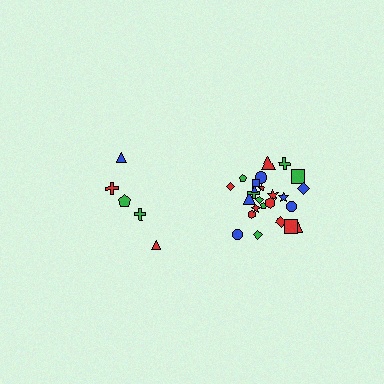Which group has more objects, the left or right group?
The right group.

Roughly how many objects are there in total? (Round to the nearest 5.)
Roughly 30 objects in total.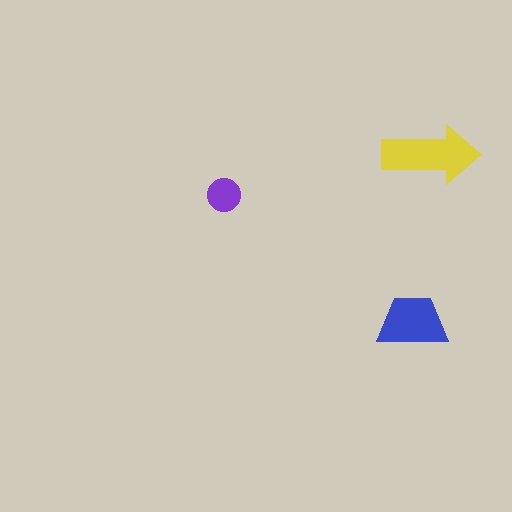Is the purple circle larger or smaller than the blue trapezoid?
Smaller.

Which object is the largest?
The yellow arrow.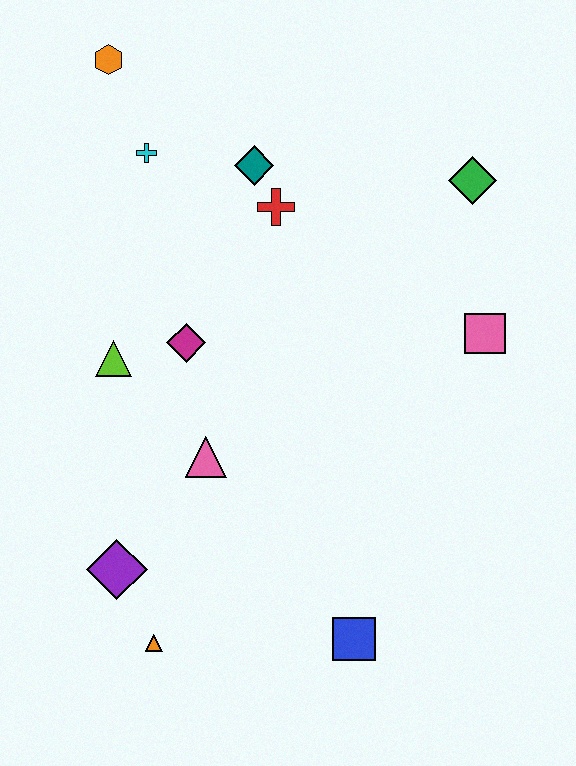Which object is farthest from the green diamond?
The orange triangle is farthest from the green diamond.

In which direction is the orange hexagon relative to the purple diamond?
The orange hexagon is above the purple diamond.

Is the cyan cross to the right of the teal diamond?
No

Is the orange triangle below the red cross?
Yes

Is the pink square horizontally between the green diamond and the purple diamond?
No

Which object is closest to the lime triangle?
The magenta diamond is closest to the lime triangle.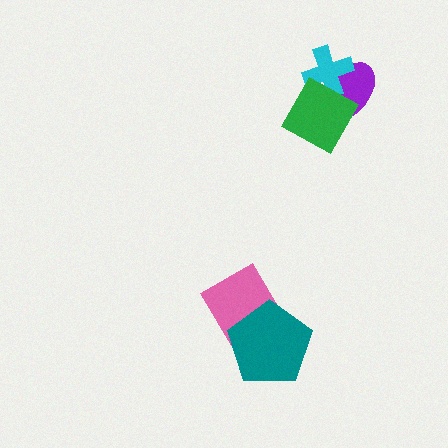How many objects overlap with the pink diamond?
1 object overlaps with the pink diamond.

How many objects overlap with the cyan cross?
2 objects overlap with the cyan cross.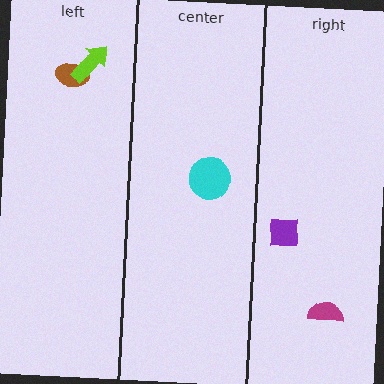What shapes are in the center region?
The cyan circle.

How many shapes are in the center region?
1.